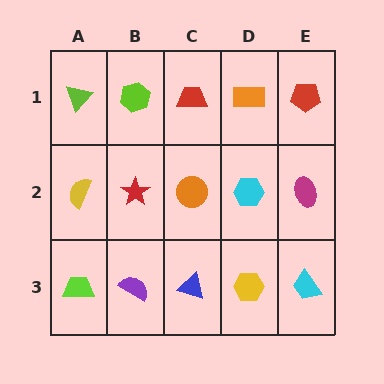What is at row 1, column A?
A lime triangle.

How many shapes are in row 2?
5 shapes.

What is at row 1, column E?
A red pentagon.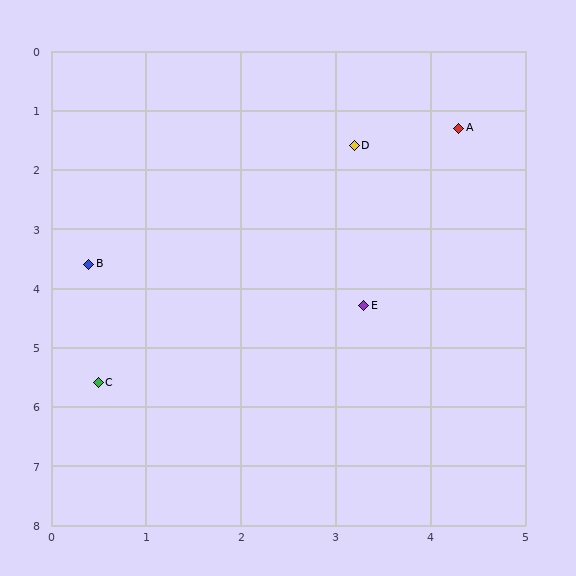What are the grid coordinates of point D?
Point D is at approximately (3.2, 1.6).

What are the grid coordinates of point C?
Point C is at approximately (0.5, 5.6).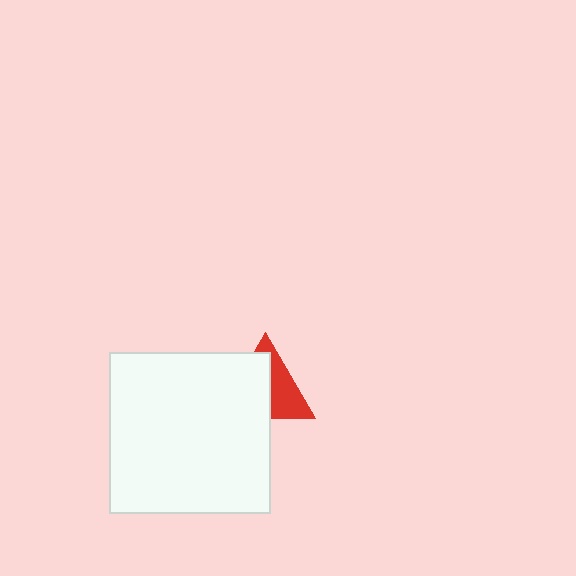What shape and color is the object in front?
The object in front is a white square.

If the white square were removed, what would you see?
You would see the complete red triangle.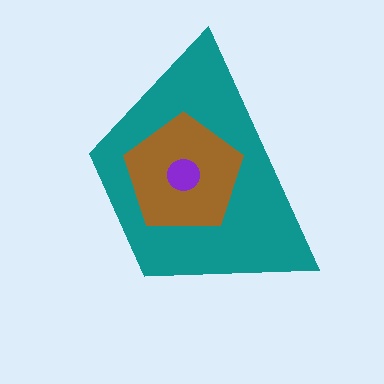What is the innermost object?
The purple circle.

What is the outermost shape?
The teal trapezoid.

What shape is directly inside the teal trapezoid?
The brown pentagon.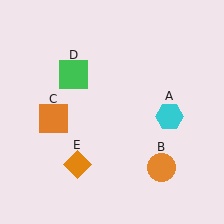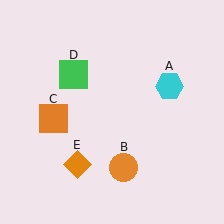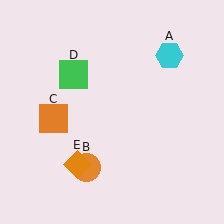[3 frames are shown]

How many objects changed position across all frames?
2 objects changed position: cyan hexagon (object A), orange circle (object B).